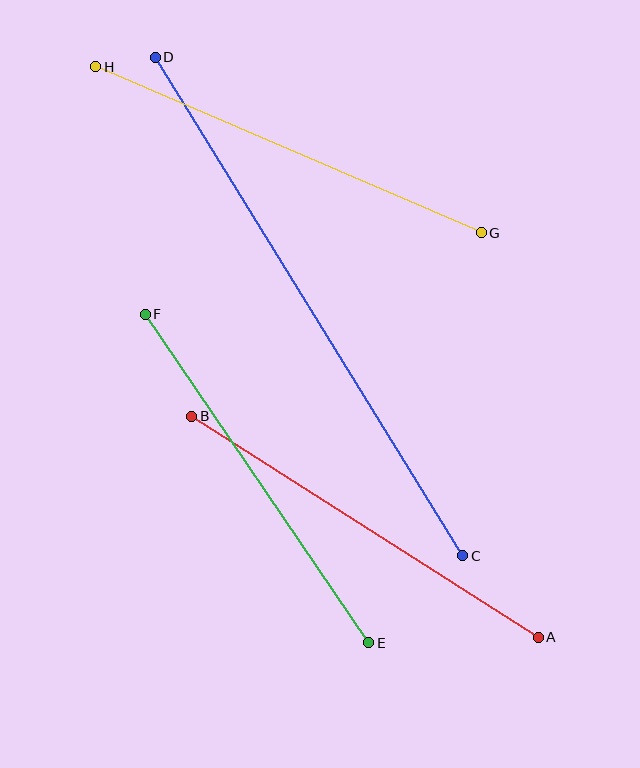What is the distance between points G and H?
The distance is approximately 420 pixels.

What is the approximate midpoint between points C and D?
The midpoint is at approximately (309, 307) pixels.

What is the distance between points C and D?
The distance is approximately 586 pixels.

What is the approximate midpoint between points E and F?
The midpoint is at approximately (257, 479) pixels.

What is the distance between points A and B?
The distance is approximately 411 pixels.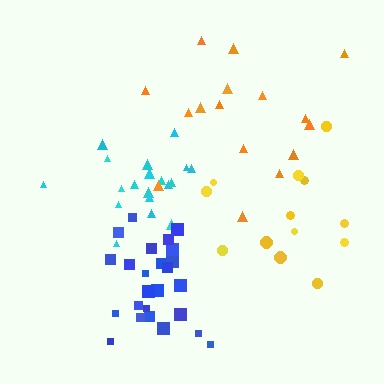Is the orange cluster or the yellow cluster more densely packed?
Yellow.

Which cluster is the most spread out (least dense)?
Orange.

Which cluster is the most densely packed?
Blue.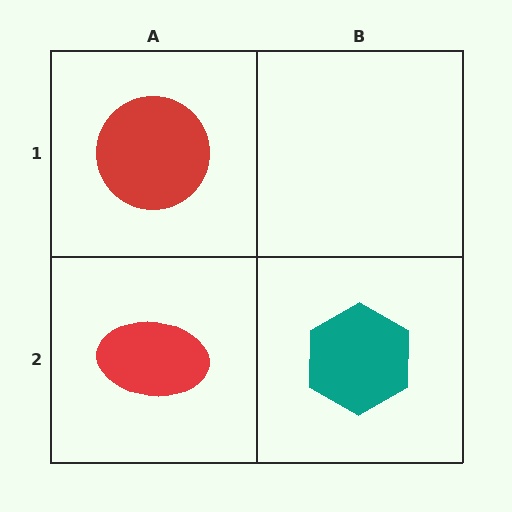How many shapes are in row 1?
1 shape.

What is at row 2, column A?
A red ellipse.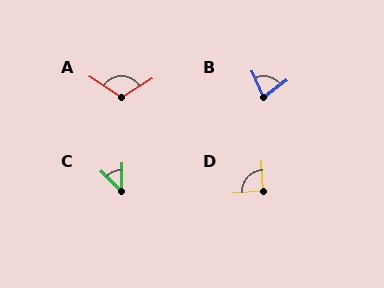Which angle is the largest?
A, at approximately 115 degrees.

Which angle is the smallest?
C, at approximately 47 degrees.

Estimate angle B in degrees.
Approximately 76 degrees.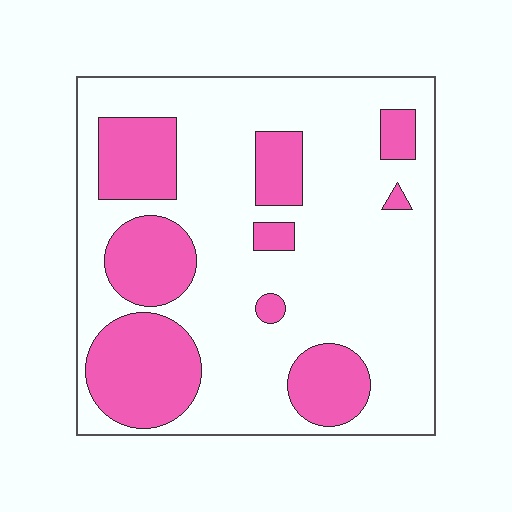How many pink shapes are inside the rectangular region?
9.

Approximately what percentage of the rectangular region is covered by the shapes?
Approximately 30%.